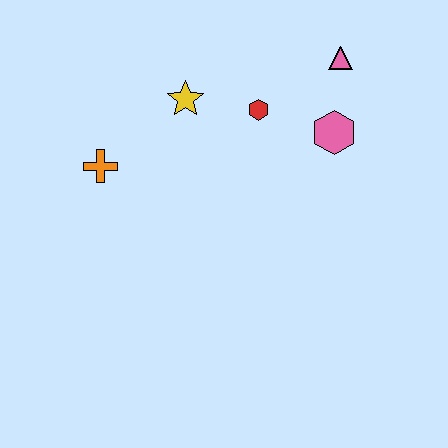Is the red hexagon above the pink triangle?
No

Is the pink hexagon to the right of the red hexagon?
Yes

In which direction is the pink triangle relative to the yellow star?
The pink triangle is to the right of the yellow star.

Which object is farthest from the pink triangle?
The orange cross is farthest from the pink triangle.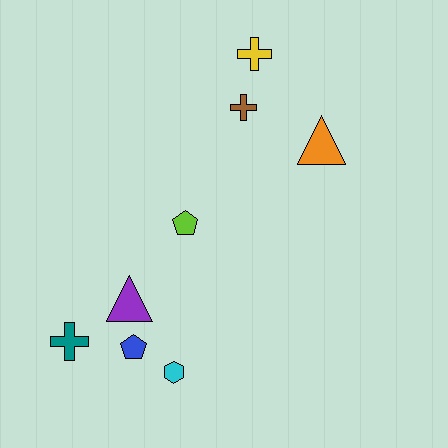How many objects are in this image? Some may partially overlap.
There are 8 objects.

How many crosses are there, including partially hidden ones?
There are 3 crosses.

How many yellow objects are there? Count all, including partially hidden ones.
There is 1 yellow object.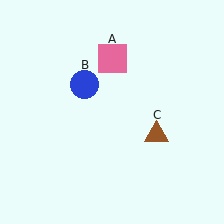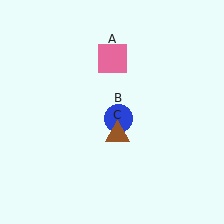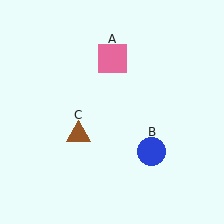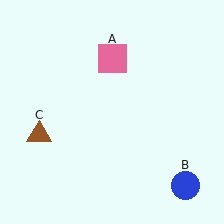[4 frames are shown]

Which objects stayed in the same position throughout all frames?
Pink square (object A) remained stationary.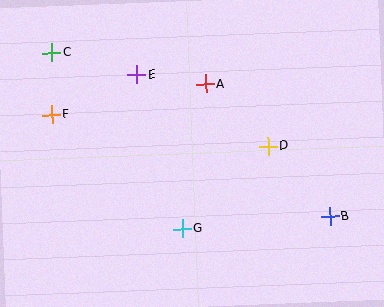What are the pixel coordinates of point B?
Point B is at (330, 216).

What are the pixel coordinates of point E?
Point E is at (137, 75).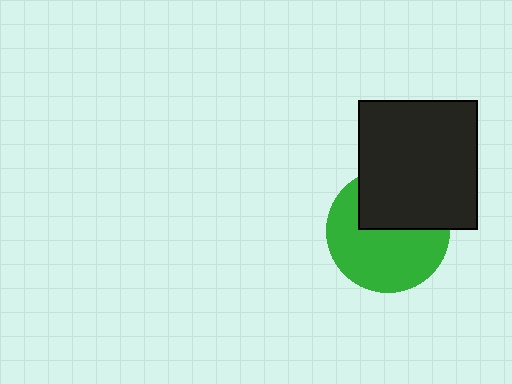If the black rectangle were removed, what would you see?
You would see the complete green circle.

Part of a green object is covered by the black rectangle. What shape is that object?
It is a circle.